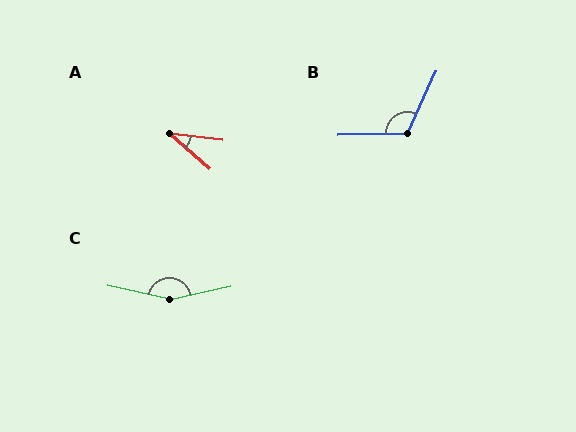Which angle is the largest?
C, at approximately 156 degrees.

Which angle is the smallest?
A, at approximately 34 degrees.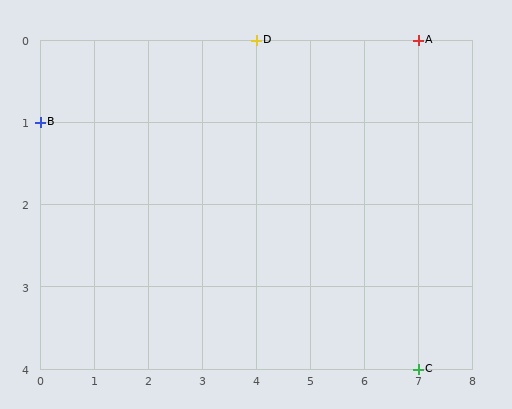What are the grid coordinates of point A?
Point A is at grid coordinates (7, 0).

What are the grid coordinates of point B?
Point B is at grid coordinates (0, 1).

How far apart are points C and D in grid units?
Points C and D are 3 columns and 4 rows apart (about 5.0 grid units diagonally).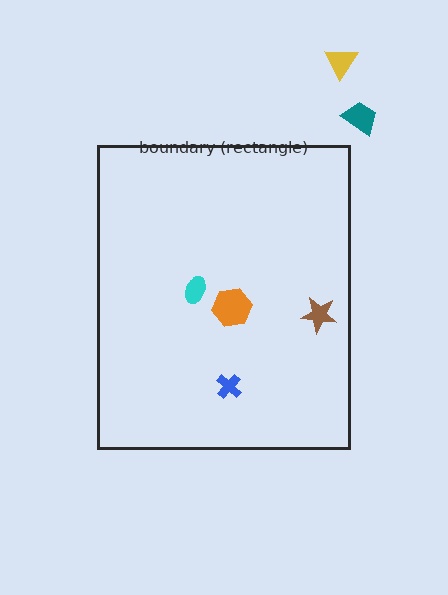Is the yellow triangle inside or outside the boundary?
Outside.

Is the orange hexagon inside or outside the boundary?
Inside.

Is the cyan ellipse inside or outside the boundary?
Inside.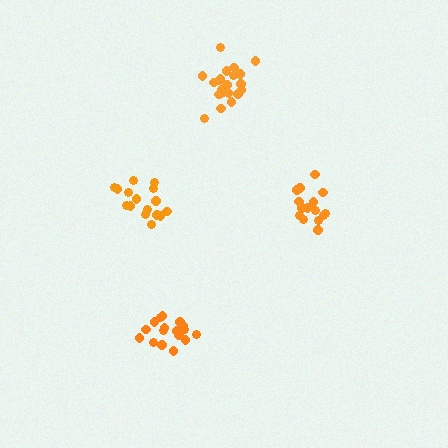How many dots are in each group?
Group 1: 18 dots, Group 2: 16 dots, Group 3: 21 dots, Group 4: 15 dots (70 total).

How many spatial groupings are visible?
There are 4 spatial groupings.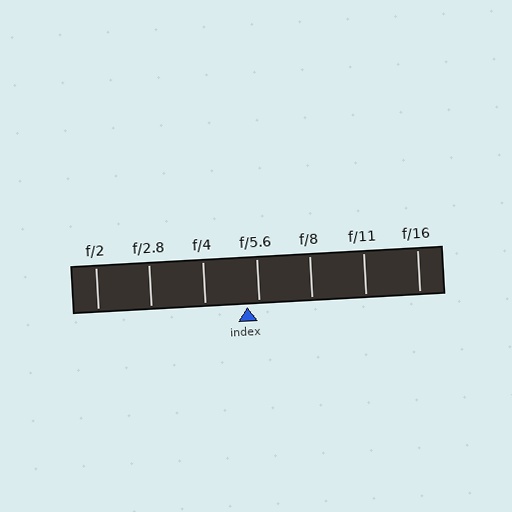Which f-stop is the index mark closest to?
The index mark is closest to f/5.6.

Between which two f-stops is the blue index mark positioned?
The index mark is between f/4 and f/5.6.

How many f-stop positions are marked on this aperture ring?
There are 7 f-stop positions marked.